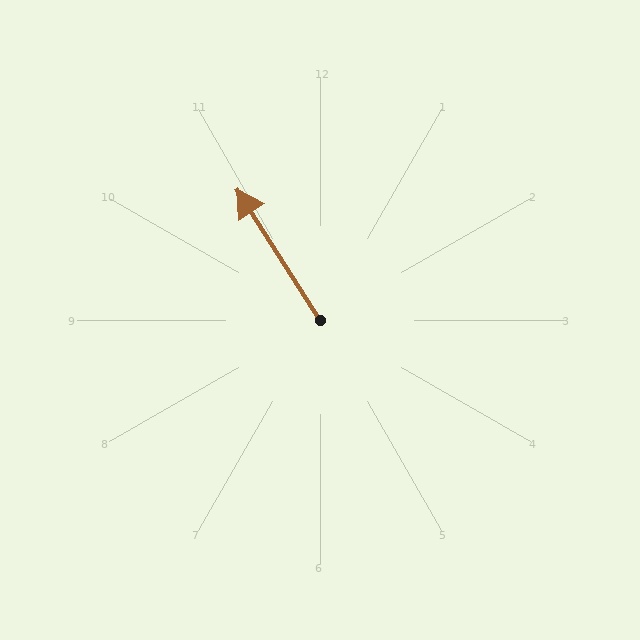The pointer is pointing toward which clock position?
Roughly 11 o'clock.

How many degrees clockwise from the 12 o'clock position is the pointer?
Approximately 328 degrees.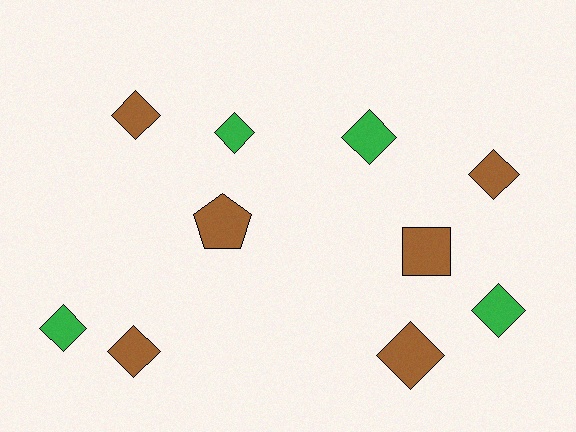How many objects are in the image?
There are 10 objects.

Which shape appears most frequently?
Diamond, with 8 objects.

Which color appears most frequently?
Brown, with 6 objects.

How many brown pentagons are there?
There is 1 brown pentagon.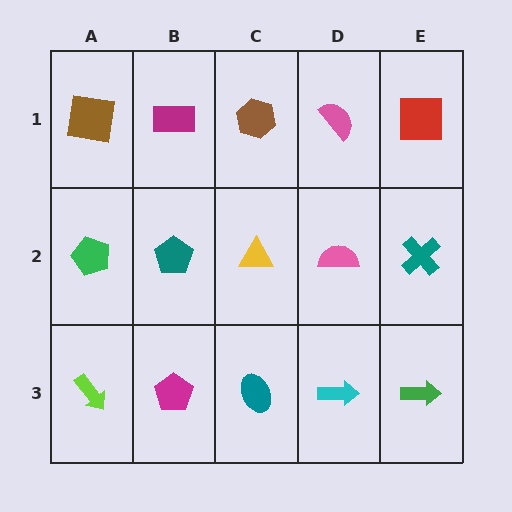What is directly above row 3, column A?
A green pentagon.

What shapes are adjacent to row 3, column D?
A pink semicircle (row 2, column D), a teal ellipse (row 3, column C), a green arrow (row 3, column E).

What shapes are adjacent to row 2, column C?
A brown hexagon (row 1, column C), a teal ellipse (row 3, column C), a teal pentagon (row 2, column B), a pink semicircle (row 2, column D).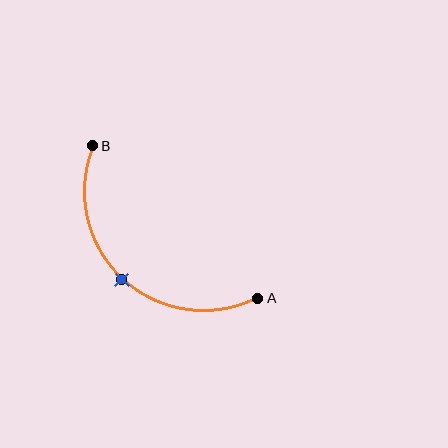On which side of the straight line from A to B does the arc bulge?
The arc bulges below and to the left of the straight line connecting A and B.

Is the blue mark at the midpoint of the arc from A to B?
Yes. The blue mark lies on the arc at equal arc-length from both A and B — it is the arc midpoint.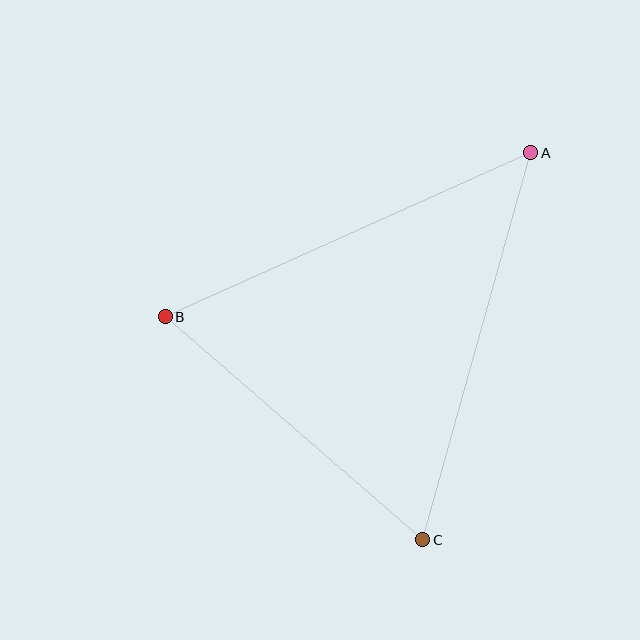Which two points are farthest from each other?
Points A and C are farthest from each other.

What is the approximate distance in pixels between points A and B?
The distance between A and B is approximately 401 pixels.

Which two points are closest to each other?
Points B and C are closest to each other.